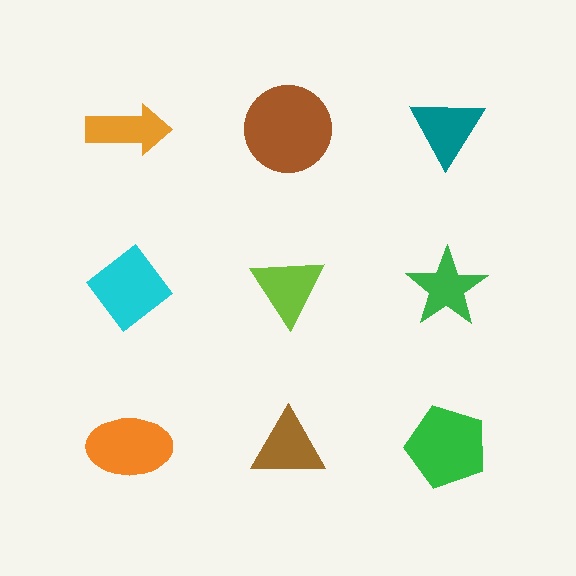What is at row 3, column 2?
A brown triangle.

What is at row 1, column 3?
A teal triangle.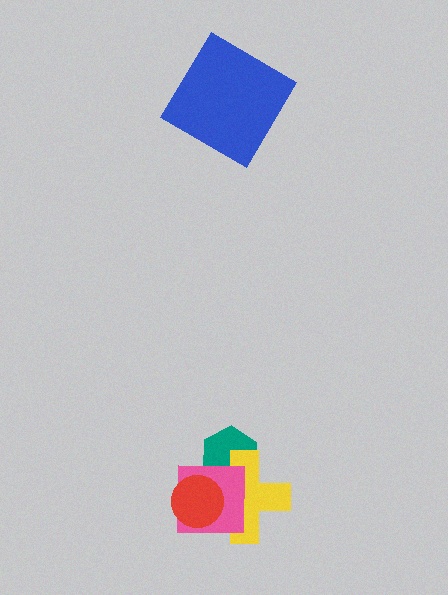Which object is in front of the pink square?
The red circle is in front of the pink square.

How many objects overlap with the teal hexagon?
2 objects overlap with the teal hexagon.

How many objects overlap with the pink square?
3 objects overlap with the pink square.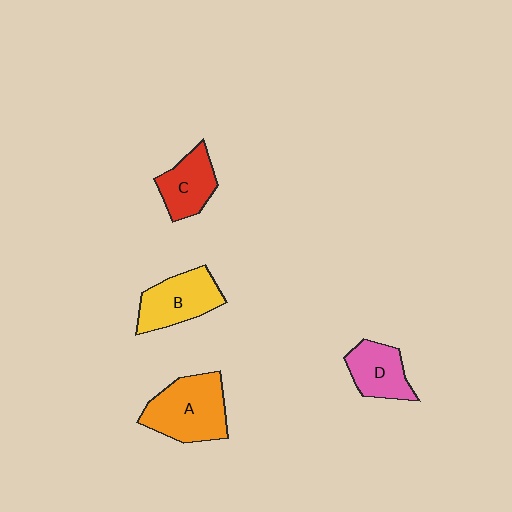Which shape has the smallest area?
Shape C (red).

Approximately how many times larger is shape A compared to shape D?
Approximately 1.5 times.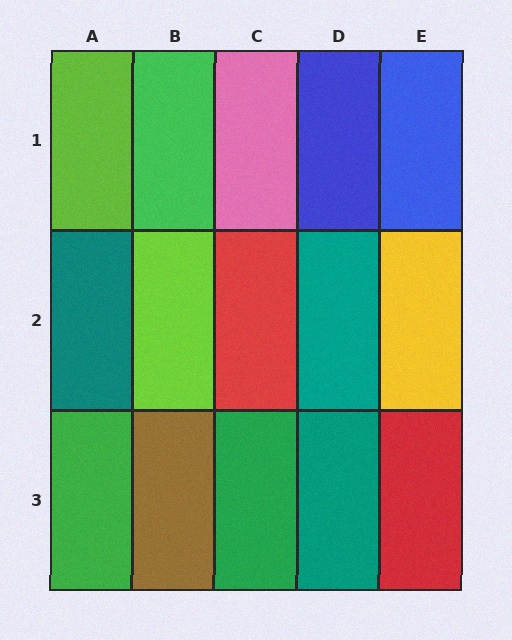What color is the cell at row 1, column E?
Blue.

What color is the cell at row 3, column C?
Green.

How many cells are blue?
2 cells are blue.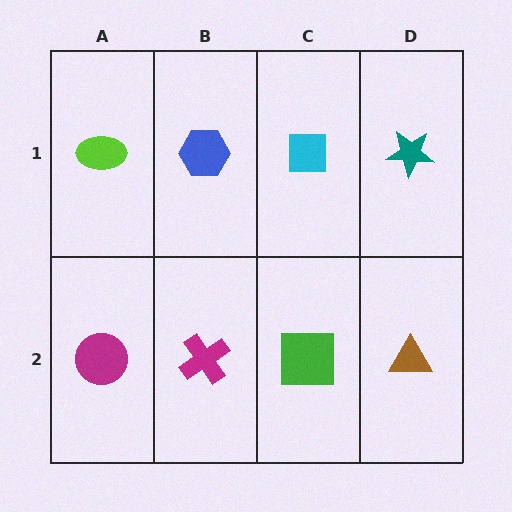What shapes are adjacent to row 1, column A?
A magenta circle (row 2, column A), a blue hexagon (row 1, column B).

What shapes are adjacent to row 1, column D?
A brown triangle (row 2, column D), a cyan square (row 1, column C).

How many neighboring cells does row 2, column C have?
3.